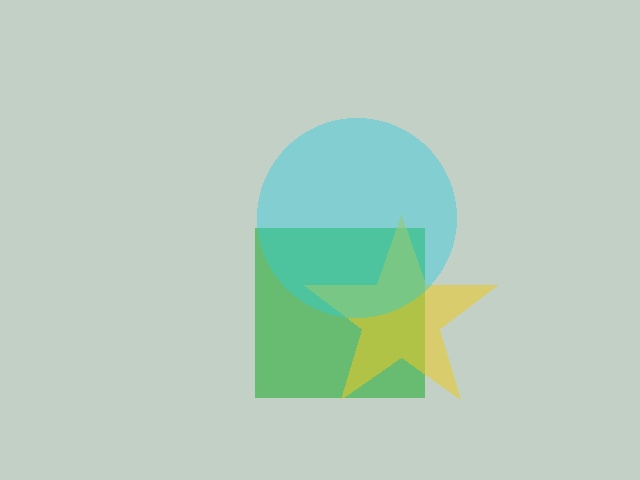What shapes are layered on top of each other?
The layered shapes are: a green square, a yellow star, a cyan circle.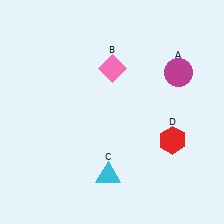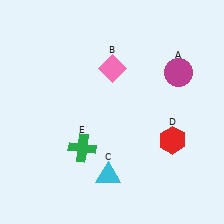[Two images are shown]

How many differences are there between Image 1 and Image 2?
There is 1 difference between the two images.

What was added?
A green cross (E) was added in Image 2.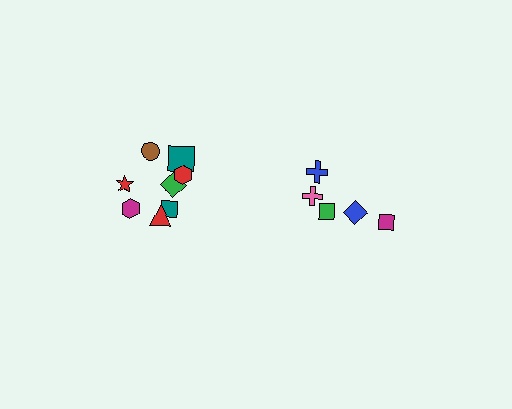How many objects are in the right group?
There are 5 objects.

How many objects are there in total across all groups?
There are 13 objects.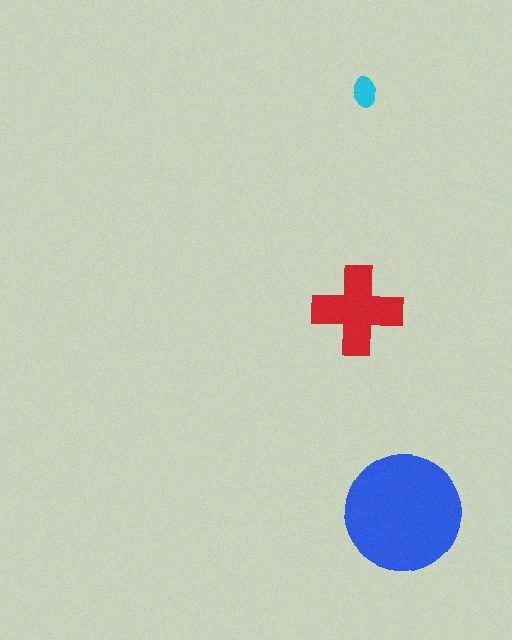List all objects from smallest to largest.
The cyan ellipse, the red cross, the blue circle.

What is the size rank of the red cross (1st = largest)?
2nd.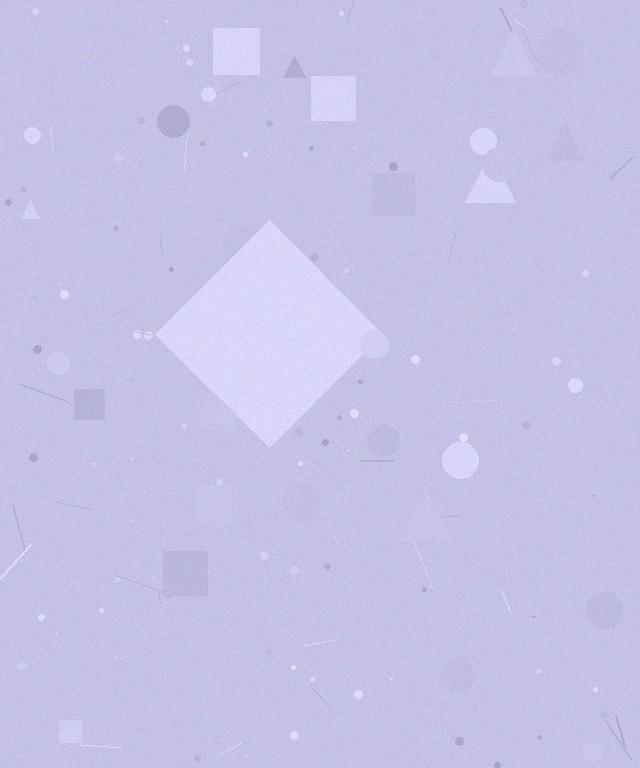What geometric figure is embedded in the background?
A diamond is embedded in the background.